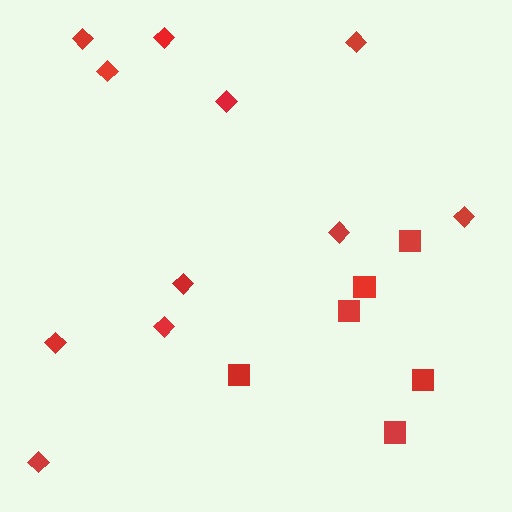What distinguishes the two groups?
There are 2 groups: one group of diamonds (11) and one group of squares (6).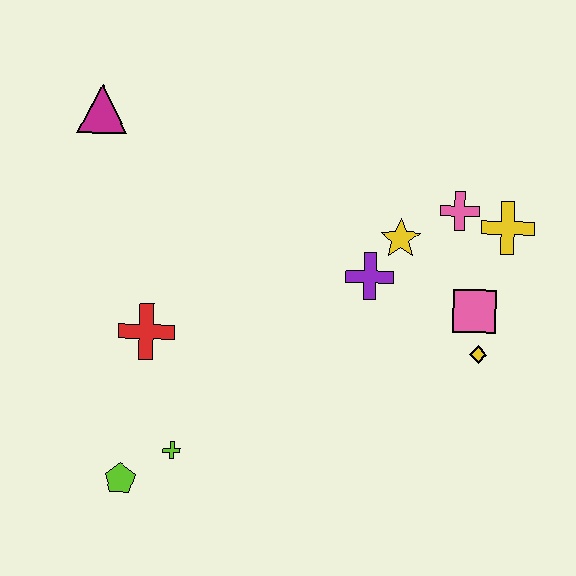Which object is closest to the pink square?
The yellow diamond is closest to the pink square.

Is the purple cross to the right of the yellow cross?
No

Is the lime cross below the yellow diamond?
Yes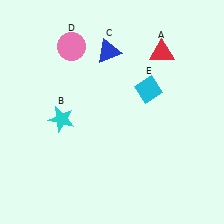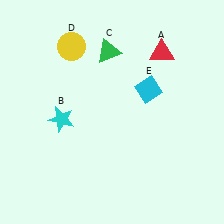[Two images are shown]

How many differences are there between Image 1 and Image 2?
There are 2 differences between the two images.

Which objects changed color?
C changed from blue to green. D changed from pink to yellow.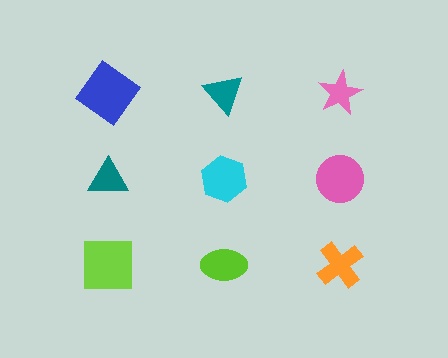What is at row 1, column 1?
A blue diamond.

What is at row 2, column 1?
A teal triangle.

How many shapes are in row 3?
3 shapes.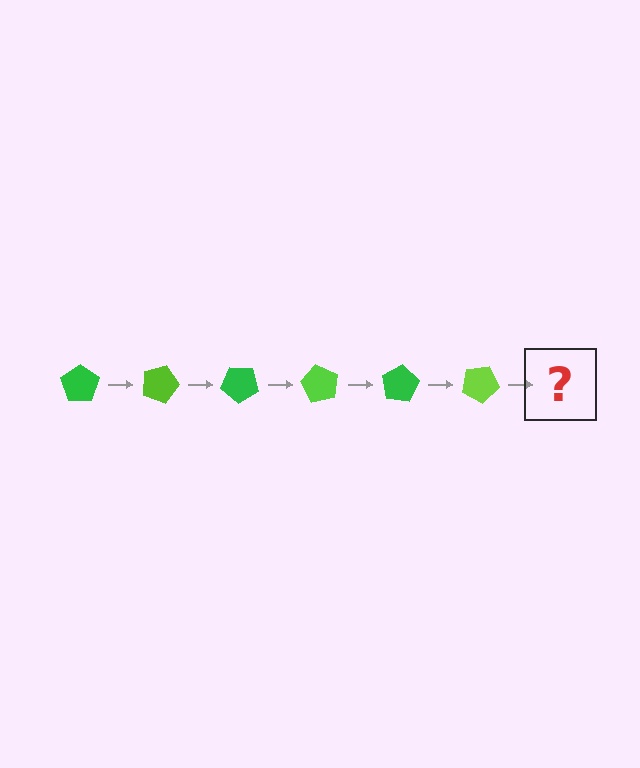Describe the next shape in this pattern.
It should be a green pentagon, rotated 120 degrees from the start.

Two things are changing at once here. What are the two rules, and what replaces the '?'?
The two rules are that it rotates 20 degrees each step and the color cycles through green and lime. The '?' should be a green pentagon, rotated 120 degrees from the start.